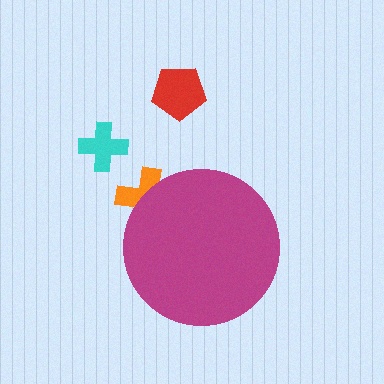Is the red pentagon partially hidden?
No, the red pentagon is fully visible.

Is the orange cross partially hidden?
Yes, the orange cross is partially hidden behind the magenta circle.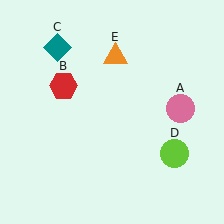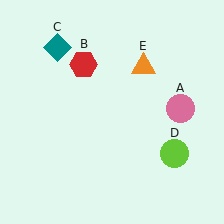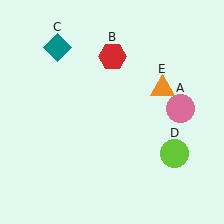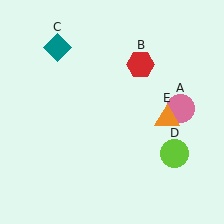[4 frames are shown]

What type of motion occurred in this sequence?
The red hexagon (object B), orange triangle (object E) rotated clockwise around the center of the scene.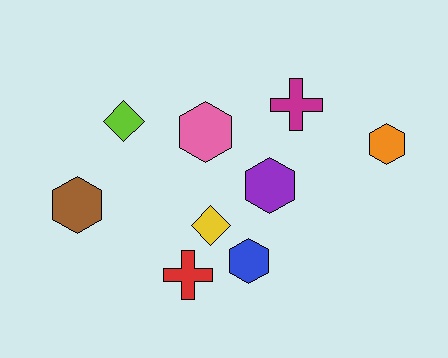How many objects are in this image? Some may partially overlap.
There are 9 objects.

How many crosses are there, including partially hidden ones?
There are 2 crosses.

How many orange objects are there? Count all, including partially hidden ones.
There is 1 orange object.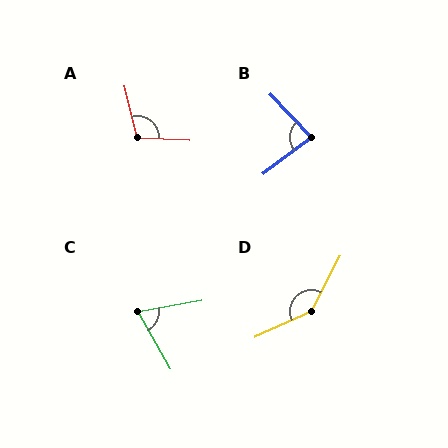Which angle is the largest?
D, at approximately 142 degrees.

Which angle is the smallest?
C, at approximately 71 degrees.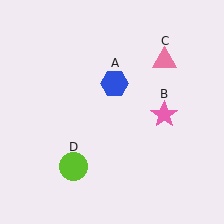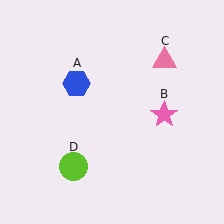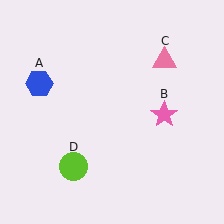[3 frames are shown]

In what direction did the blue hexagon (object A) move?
The blue hexagon (object A) moved left.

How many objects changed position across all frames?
1 object changed position: blue hexagon (object A).